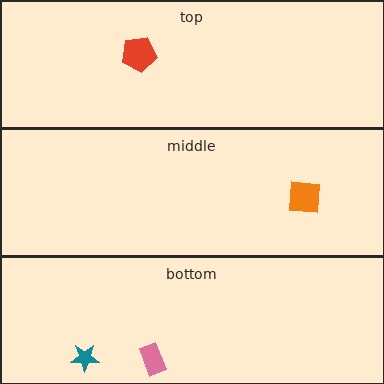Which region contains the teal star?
The bottom region.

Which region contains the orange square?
The middle region.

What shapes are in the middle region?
The orange square.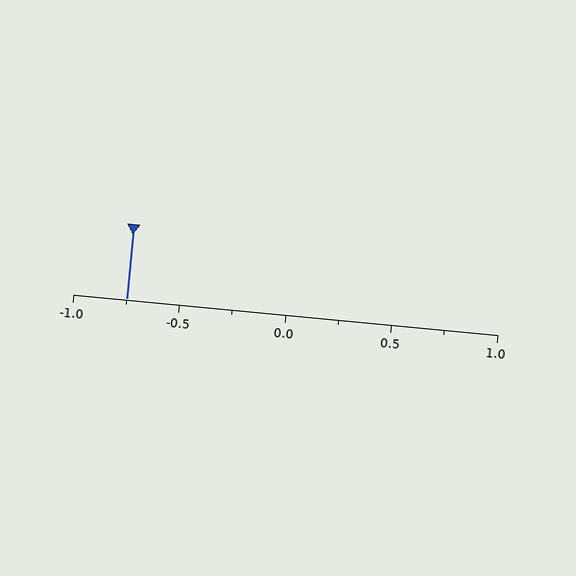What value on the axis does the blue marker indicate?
The marker indicates approximately -0.75.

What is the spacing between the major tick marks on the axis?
The major ticks are spaced 0.5 apart.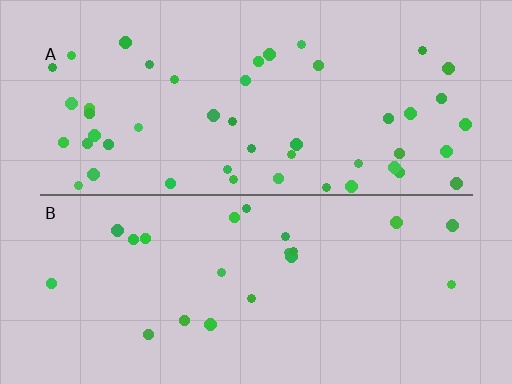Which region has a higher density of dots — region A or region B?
A (the top).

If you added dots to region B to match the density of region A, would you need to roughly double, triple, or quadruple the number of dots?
Approximately double.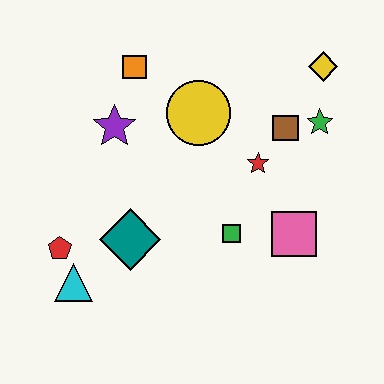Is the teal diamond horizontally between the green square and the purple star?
Yes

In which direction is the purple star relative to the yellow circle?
The purple star is to the left of the yellow circle.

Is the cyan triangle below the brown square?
Yes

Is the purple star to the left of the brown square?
Yes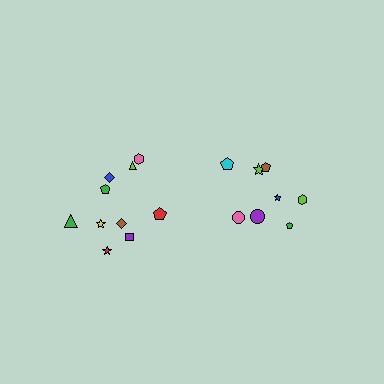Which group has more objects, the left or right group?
The left group.